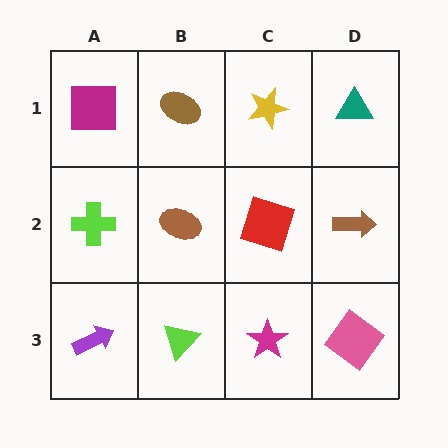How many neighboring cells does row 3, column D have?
2.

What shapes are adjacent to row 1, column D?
A brown arrow (row 2, column D), a yellow star (row 1, column C).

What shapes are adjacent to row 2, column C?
A yellow star (row 1, column C), a magenta star (row 3, column C), a brown ellipse (row 2, column B), a brown arrow (row 2, column D).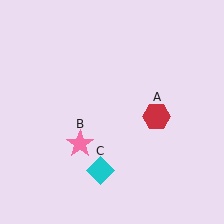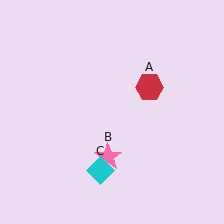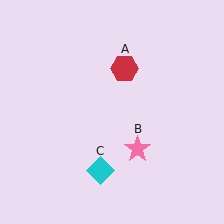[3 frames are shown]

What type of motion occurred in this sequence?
The red hexagon (object A), pink star (object B) rotated counterclockwise around the center of the scene.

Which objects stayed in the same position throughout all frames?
Cyan diamond (object C) remained stationary.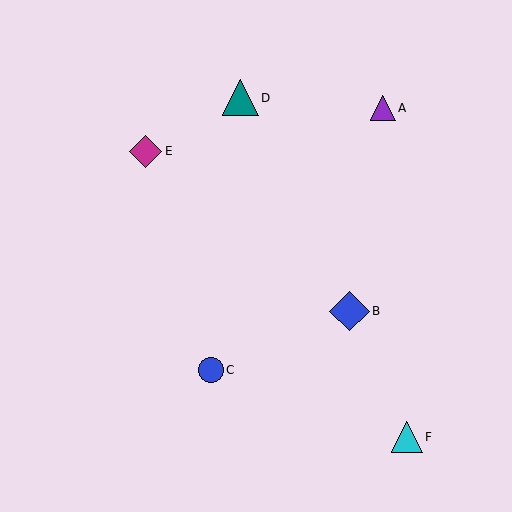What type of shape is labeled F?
Shape F is a cyan triangle.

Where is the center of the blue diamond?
The center of the blue diamond is at (349, 311).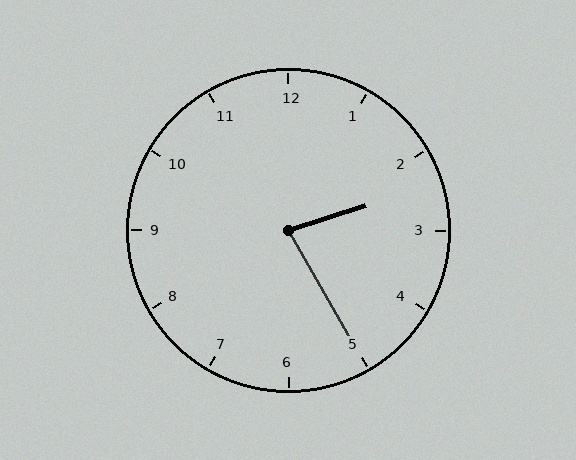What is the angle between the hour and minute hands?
Approximately 78 degrees.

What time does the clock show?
2:25.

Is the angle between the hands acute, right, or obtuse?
It is acute.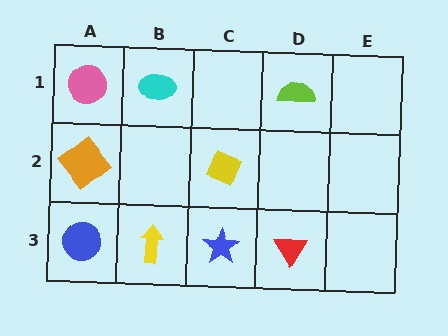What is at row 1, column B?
A cyan ellipse.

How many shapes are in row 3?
4 shapes.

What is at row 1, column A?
A pink circle.